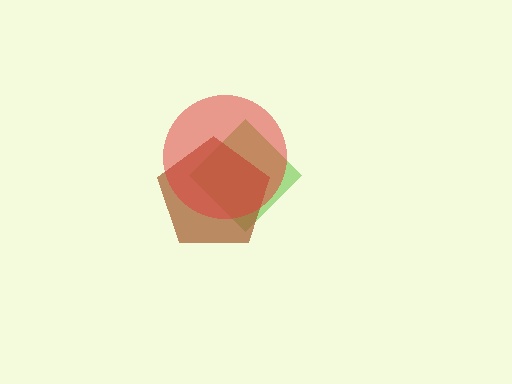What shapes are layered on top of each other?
The layered shapes are: a lime diamond, a brown pentagon, a red circle.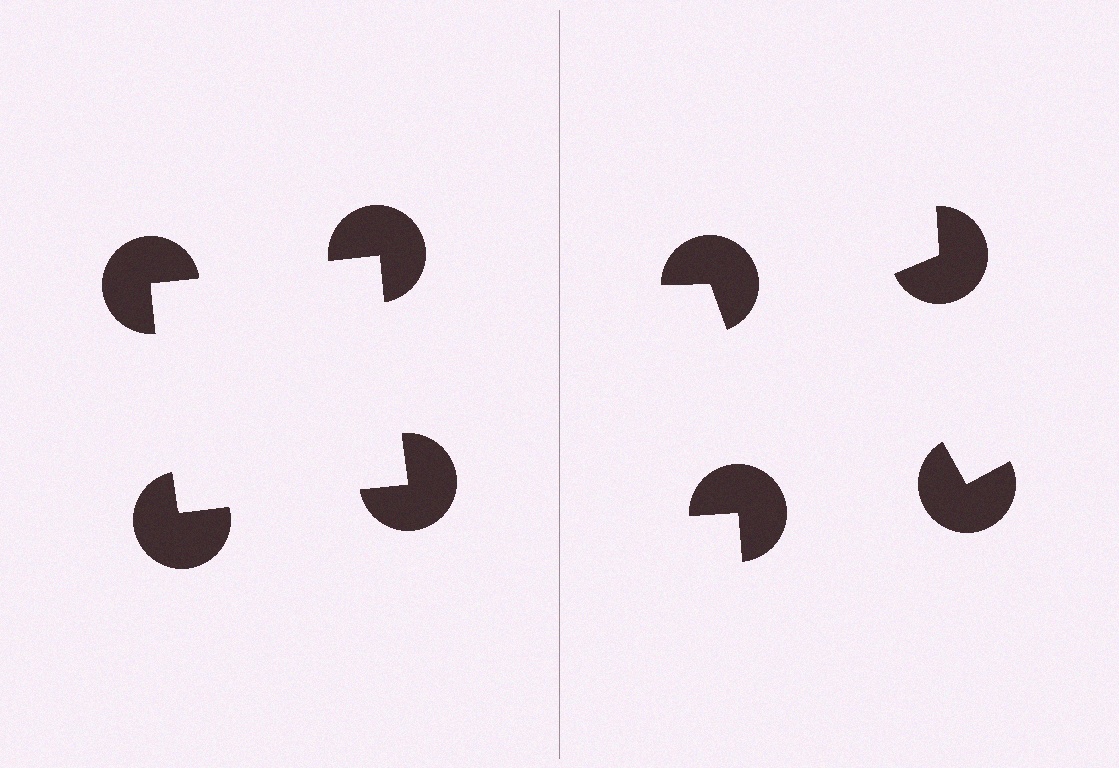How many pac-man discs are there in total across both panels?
8 — 4 on each side.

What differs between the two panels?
The pac-man discs are positioned identically on both sides; only the wedge orientations differ. On the left they align to a square; on the right they are misaligned.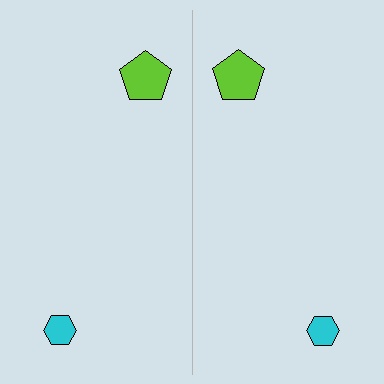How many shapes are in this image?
There are 4 shapes in this image.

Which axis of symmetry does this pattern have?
The pattern has a vertical axis of symmetry running through the center of the image.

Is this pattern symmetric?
Yes, this pattern has bilateral (reflection) symmetry.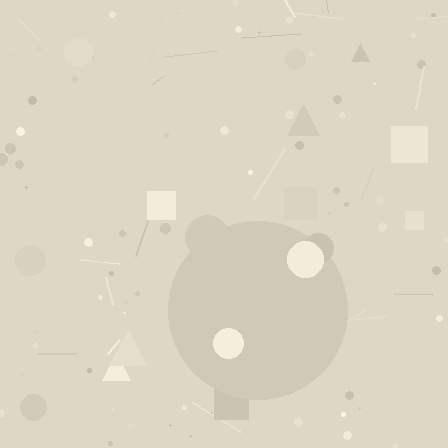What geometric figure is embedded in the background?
A circle is embedded in the background.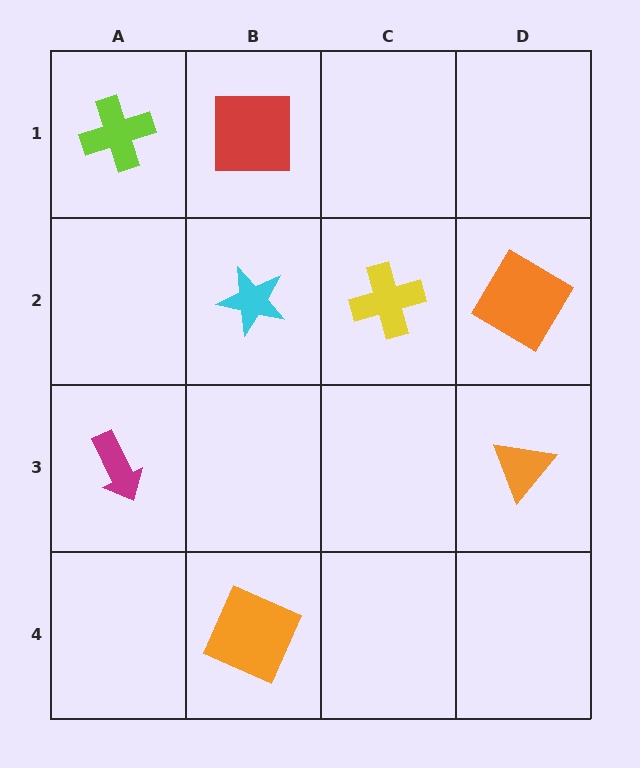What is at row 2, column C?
A yellow cross.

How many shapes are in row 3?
2 shapes.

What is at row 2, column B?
A cyan star.